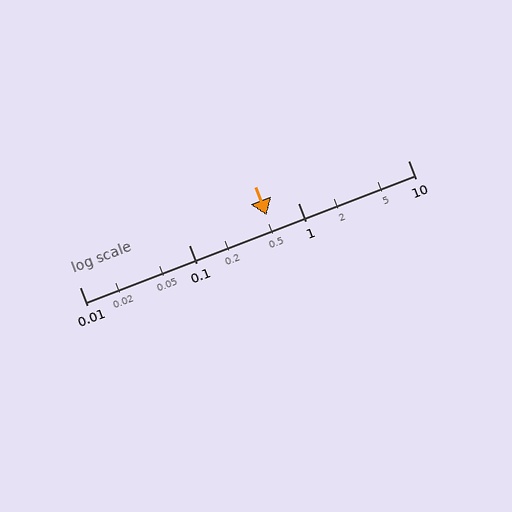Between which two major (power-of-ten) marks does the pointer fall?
The pointer is between 0.1 and 1.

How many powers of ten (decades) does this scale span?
The scale spans 3 decades, from 0.01 to 10.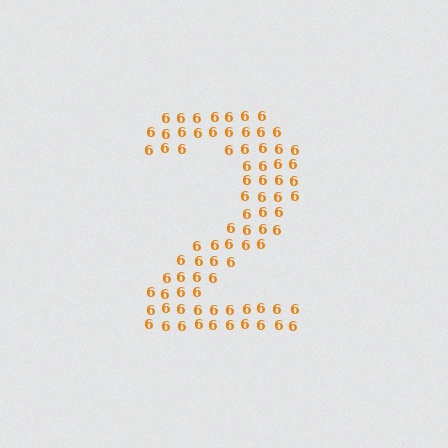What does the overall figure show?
The overall figure shows the digit 2.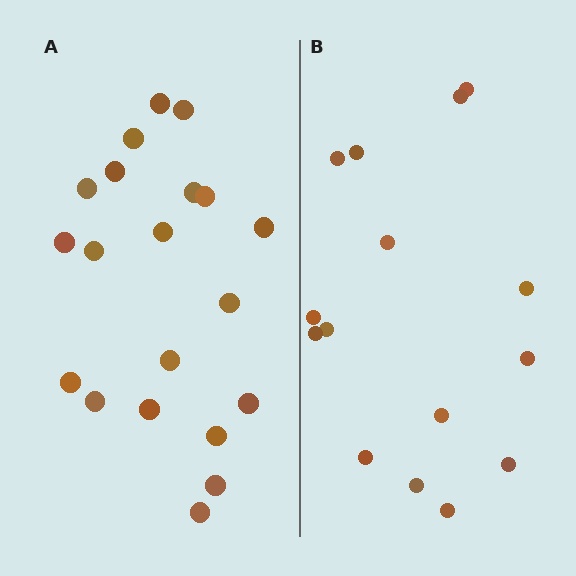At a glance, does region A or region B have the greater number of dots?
Region A (the left region) has more dots.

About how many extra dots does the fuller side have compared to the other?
Region A has about 5 more dots than region B.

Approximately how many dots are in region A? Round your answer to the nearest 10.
About 20 dots.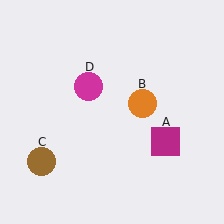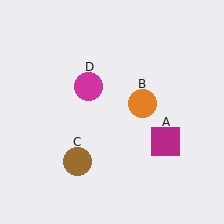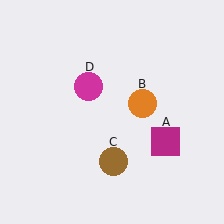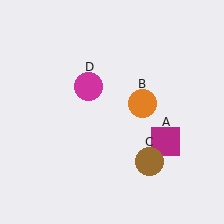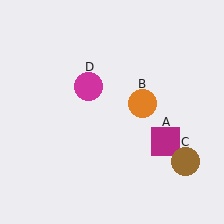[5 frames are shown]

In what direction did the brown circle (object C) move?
The brown circle (object C) moved right.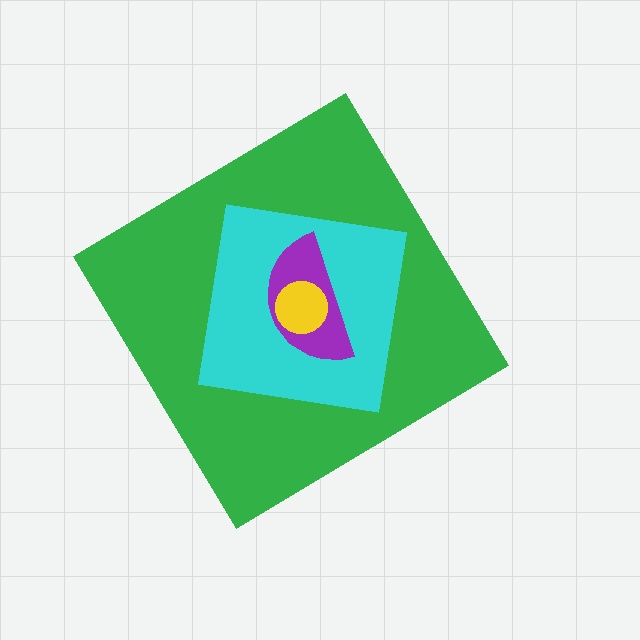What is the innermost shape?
The yellow circle.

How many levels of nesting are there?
4.